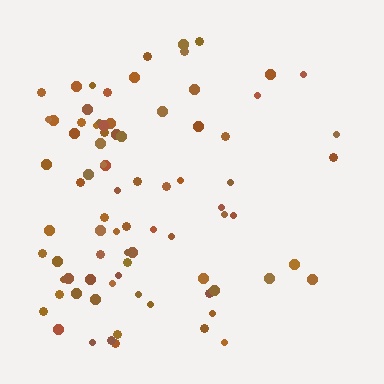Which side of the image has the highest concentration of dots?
The left.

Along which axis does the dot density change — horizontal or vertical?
Horizontal.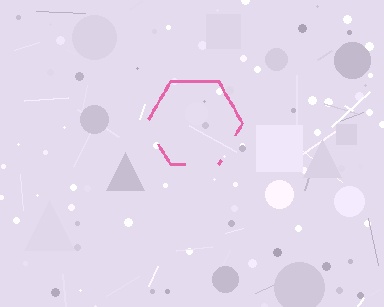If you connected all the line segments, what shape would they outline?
They would outline a hexagon.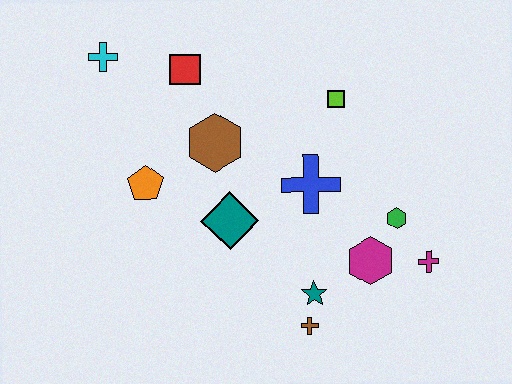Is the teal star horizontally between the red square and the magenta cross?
Yes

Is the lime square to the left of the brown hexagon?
No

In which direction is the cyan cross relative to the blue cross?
The cyan cross is to the left of the blue cross.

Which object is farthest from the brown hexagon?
The magenta cross is farthest from the brown hexagon.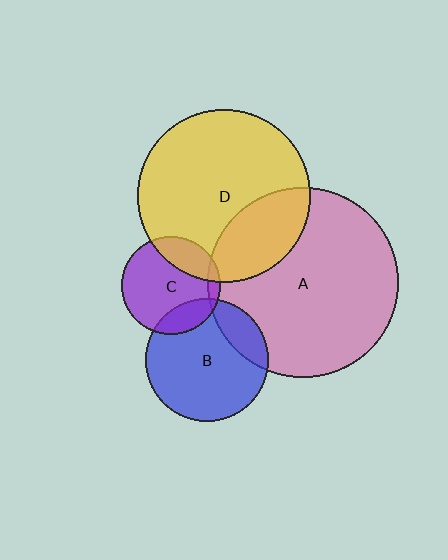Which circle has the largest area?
Circle A (pink).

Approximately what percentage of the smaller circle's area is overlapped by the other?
Approximately 25%.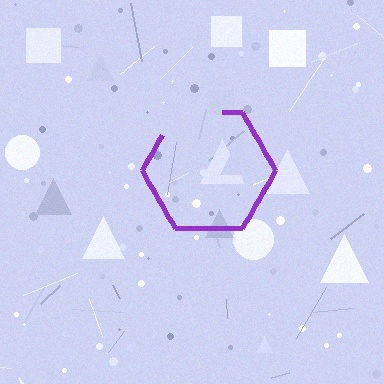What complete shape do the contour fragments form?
The contour fragments form a hexagon.